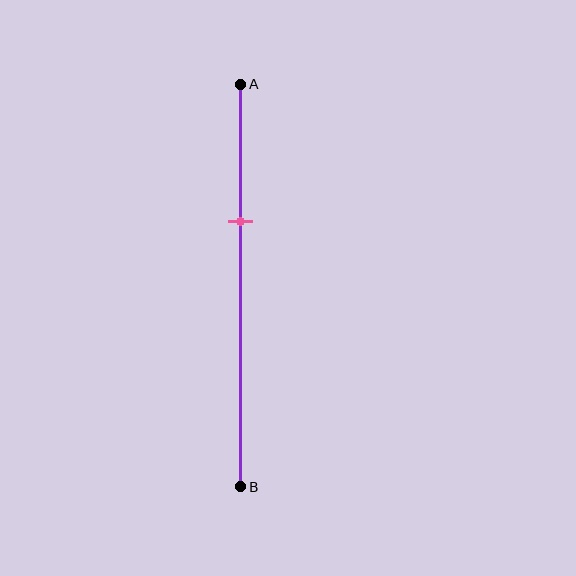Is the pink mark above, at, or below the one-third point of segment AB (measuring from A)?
The pink mark is approximately at the one-third point of segment AB.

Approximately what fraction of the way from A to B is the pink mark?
The pink mark is approximately 35% of the way from A to B.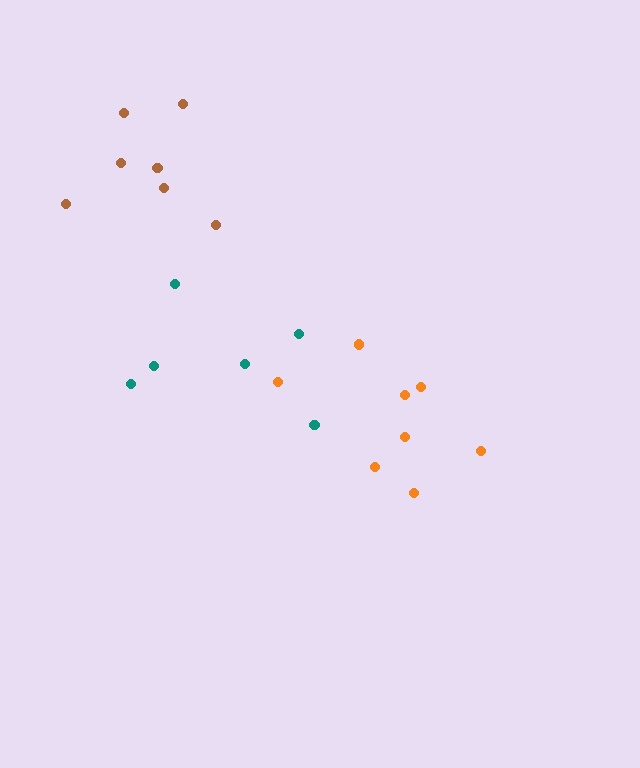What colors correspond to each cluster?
The clusters are colored: brown, orange, teal.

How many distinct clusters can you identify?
There are 3 distinct clusters.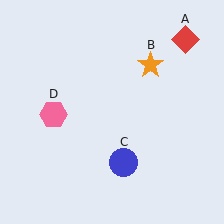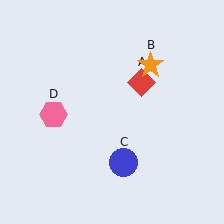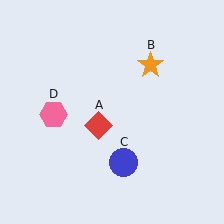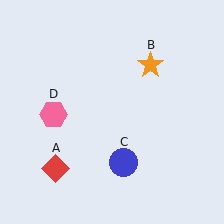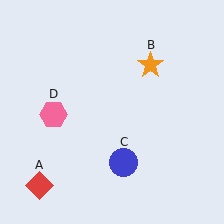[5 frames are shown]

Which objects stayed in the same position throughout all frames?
Orange star (object B) and blue circle (object C) and pink hexagon (object D) remained stationary.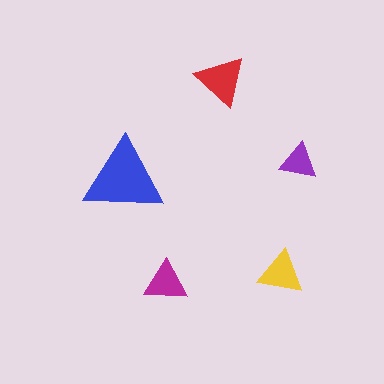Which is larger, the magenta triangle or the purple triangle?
The magenta one.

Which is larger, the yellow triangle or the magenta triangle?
The yellow one.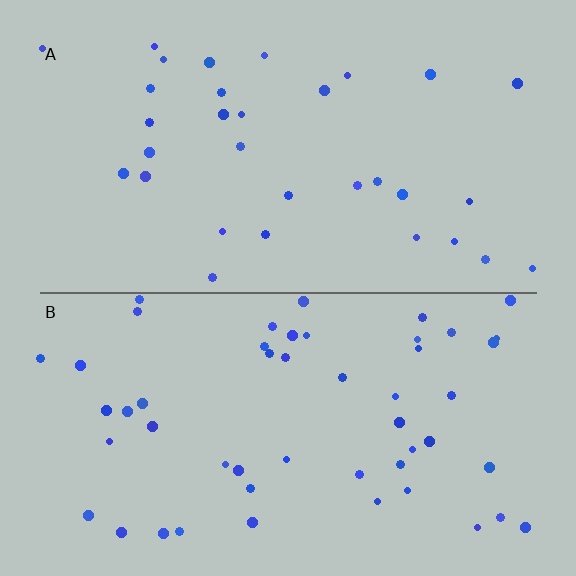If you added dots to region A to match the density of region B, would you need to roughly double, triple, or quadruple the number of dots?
Approximately double.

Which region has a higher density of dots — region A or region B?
B (the bottom).